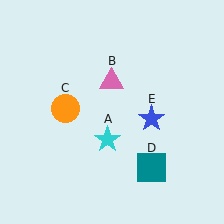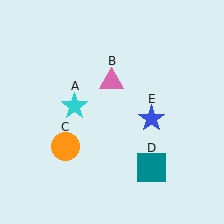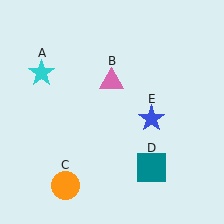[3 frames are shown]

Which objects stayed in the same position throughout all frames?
Pink triangle (object B) and teal square (object D) and blue star (object E) remained stationary.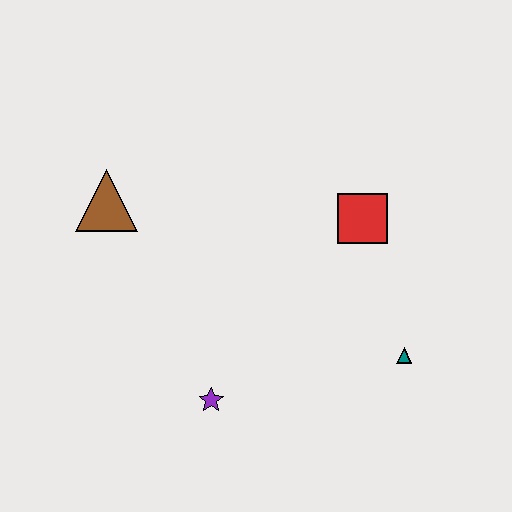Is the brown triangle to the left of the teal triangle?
Yes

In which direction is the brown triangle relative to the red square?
The brown triangle is to the left of the red square.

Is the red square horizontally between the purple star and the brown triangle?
No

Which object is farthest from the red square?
The brown triangle is farthest from the red square.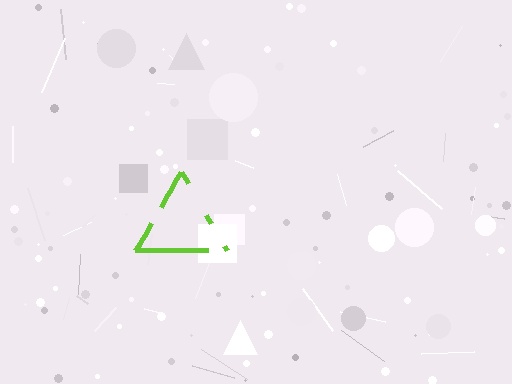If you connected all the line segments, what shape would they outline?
They would outline a triangle.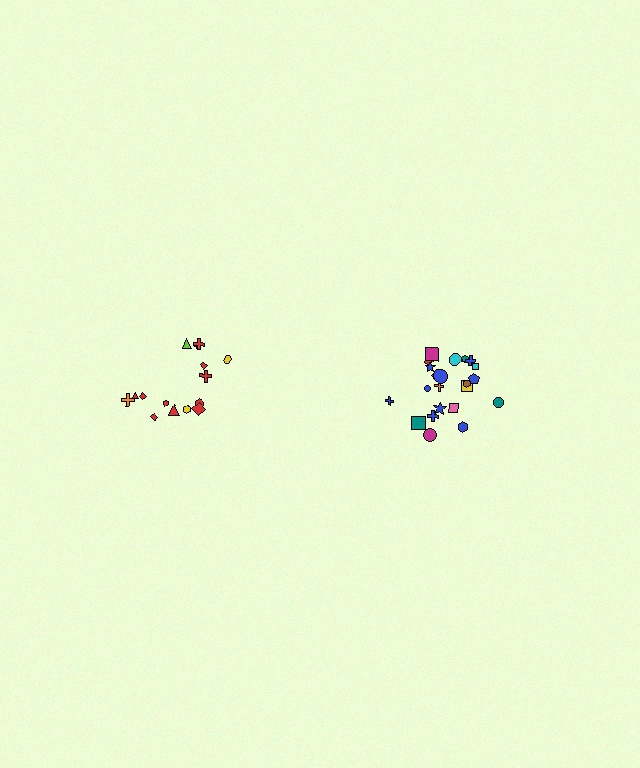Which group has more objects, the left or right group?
The right group.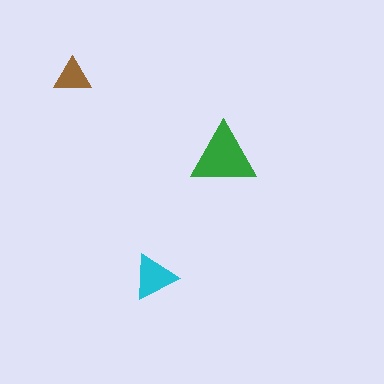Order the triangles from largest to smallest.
the green one, the cyan one, the brown one.